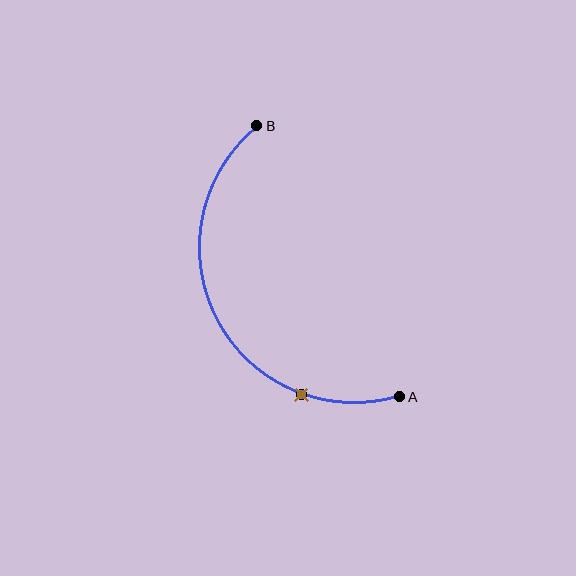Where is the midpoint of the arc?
The arc midpoint is the point on the curve farthest from the straight line joining A and B. It sits to the left of that line.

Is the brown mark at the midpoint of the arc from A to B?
No. The brown mark lies on the arc but is closer to endpoint A. The arc midpoint would be at the point on the curve equidistant along the arc from both A and B.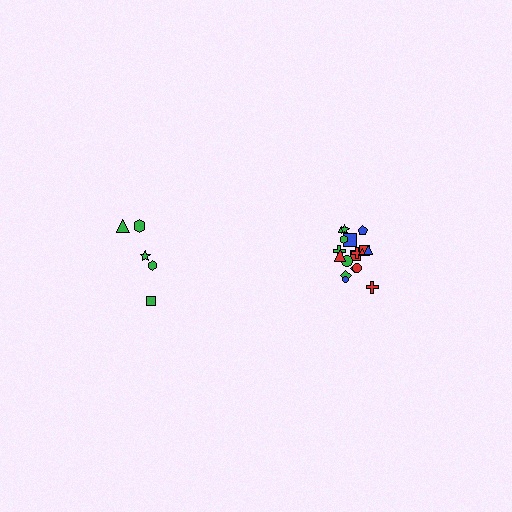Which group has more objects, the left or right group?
The right group.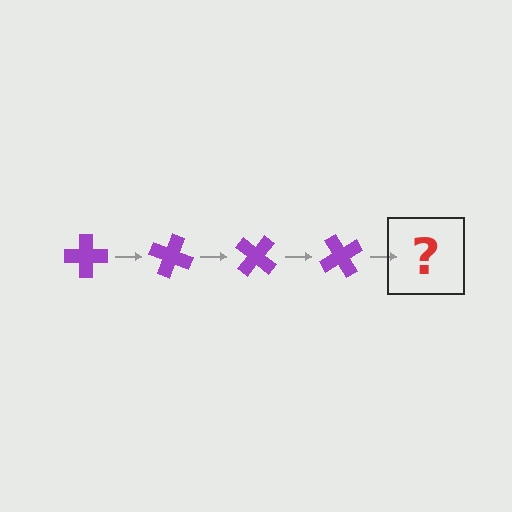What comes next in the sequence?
The next element should be a purple cross rotated 80 degrees.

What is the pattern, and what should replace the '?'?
The pattern is that the cross rotates 20 degrees each step. The '?' should be a purple cross rotated 80 degrees.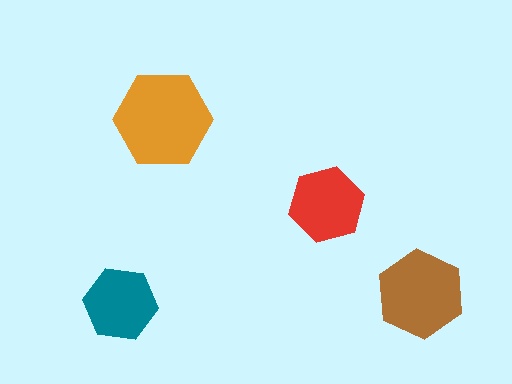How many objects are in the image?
There are 4 objects in the image.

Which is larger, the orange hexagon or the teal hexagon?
The orange one.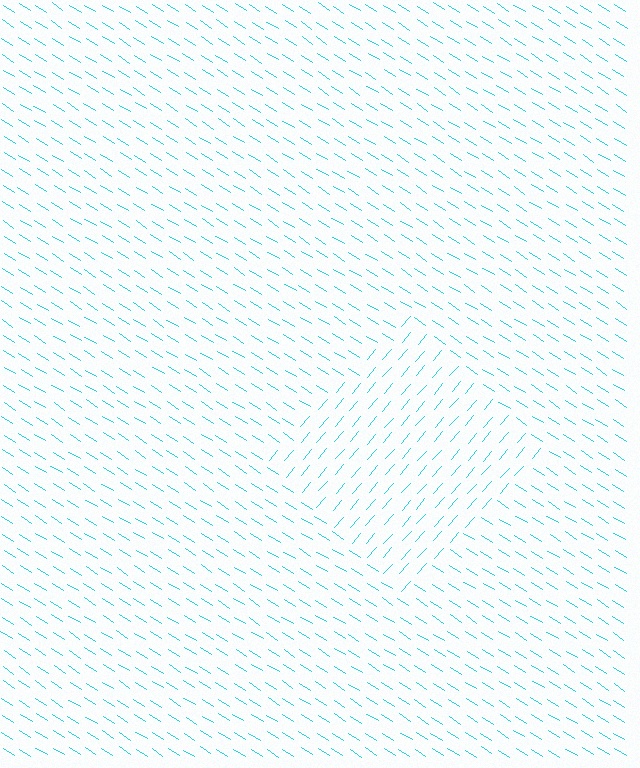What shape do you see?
I see a diamond.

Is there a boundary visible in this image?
Yes, there is a texture boundary formed by a change in line orientation.